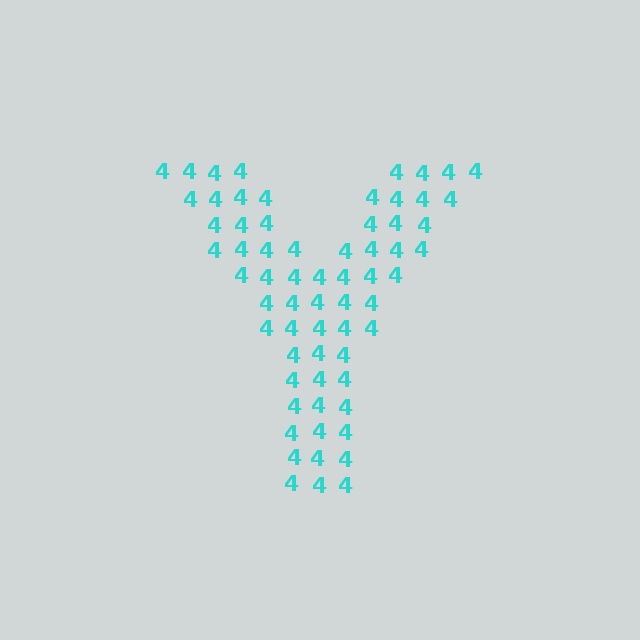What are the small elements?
The small elements are digit 4's.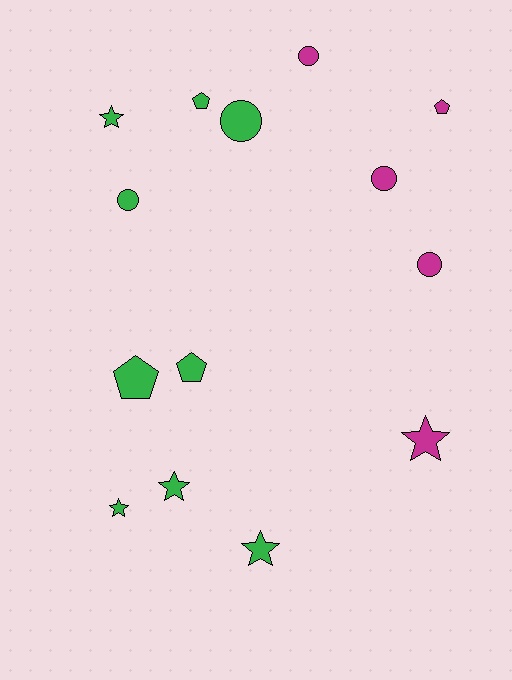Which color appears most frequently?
Green, with 9 objects.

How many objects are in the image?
There are 14 objects.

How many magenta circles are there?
There are 3 magenta circles.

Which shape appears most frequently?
Circle, with 5 objects.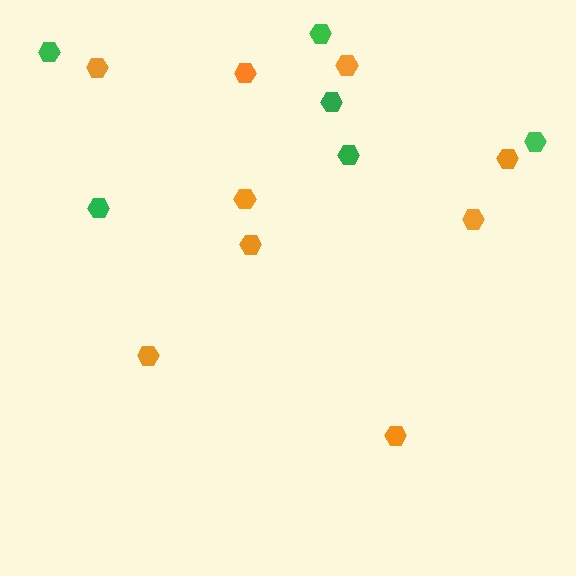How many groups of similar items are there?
There are 2 groups: one group of orange hexagons (9) and one group of green hexagons (6).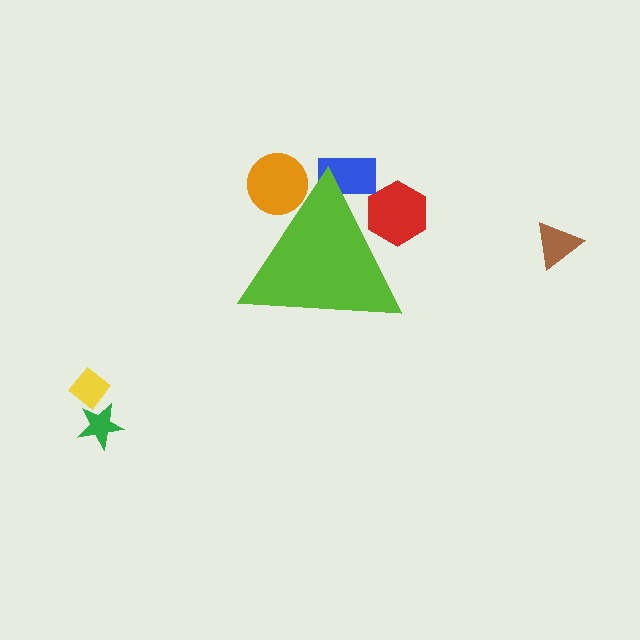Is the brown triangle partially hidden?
No, the brown triangle is fully visible.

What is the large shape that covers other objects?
A lime triangle.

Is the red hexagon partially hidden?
Yes, the red hexagon is partially hidden behind the lime triangle.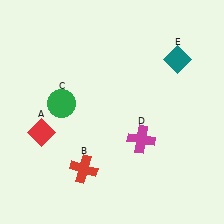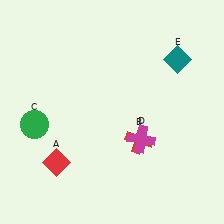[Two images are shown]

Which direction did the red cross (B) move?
The red cross (B) moved right.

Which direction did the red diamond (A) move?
The red diamond (A) moved down.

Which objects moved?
The objects that moved are: the red diamond (A), the red cross (B), the green circle (C).